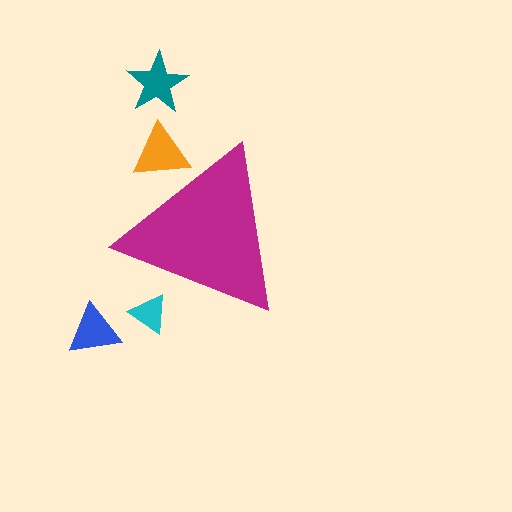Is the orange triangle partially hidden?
Yes, the orange triangle is partially hidden behind the magenta triangle.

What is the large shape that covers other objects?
A magenta triangle.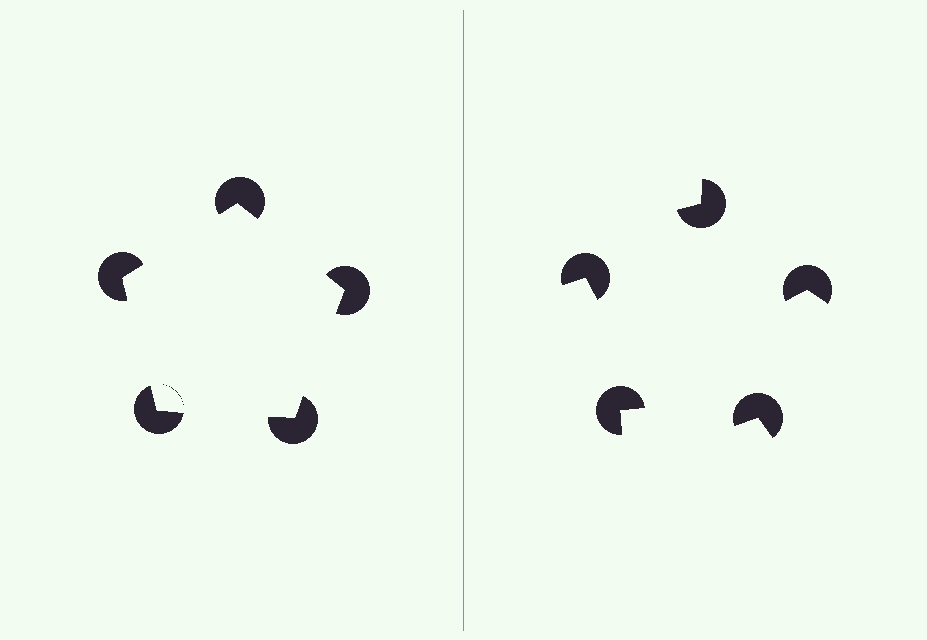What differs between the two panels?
The pac-man discs are positioned identically on both sides; only the wedge orientations differ. On the left they align to a pentagon; on the right they are misaligned.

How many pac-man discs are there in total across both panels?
10 — 5 on each side.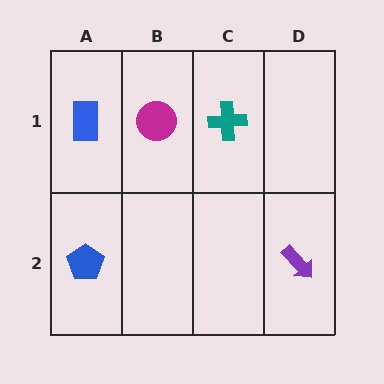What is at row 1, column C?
A teal cross.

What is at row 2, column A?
A blue pentagon.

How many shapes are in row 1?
3 shapes.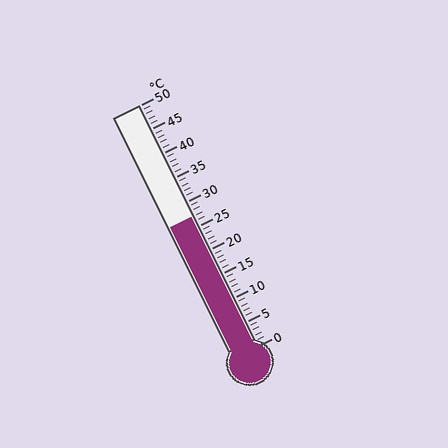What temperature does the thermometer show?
The thermometer shows approximately 27°C.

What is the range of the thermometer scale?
The thermometer scale ranges from 0°C to 50°C.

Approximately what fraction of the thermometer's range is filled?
The thermometer is filled to approximately 55% of its range.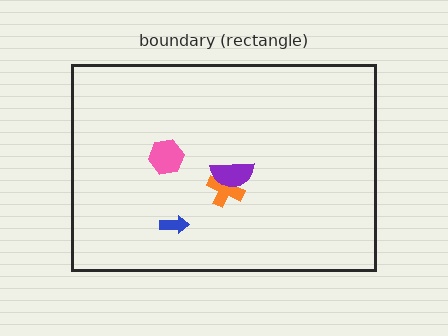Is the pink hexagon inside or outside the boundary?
Inside.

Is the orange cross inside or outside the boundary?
Inside.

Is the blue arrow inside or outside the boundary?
Inside.